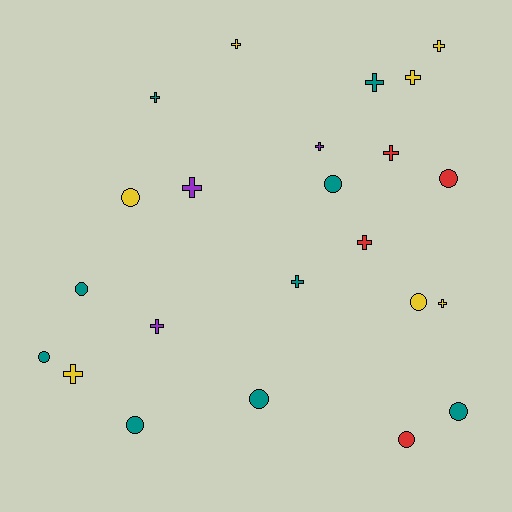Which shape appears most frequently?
Cross, with 13 objects.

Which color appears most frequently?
Teal, with 9 objects.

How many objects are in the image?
There are 23 objects.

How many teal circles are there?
There are 6 teal circles.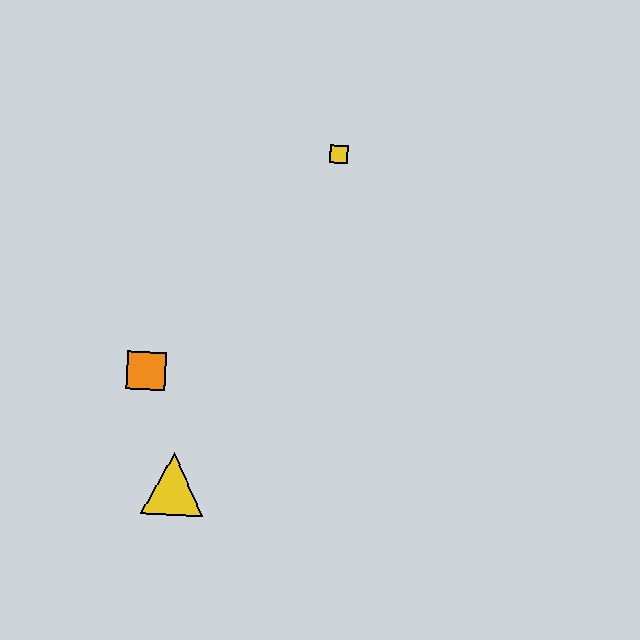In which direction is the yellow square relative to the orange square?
The yellow square is above the orange square.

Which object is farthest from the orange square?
The yellow square is farthest from the orange square.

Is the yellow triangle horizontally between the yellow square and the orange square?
Yes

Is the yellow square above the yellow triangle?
Yes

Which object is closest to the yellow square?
The orange square is closest to the yellow square.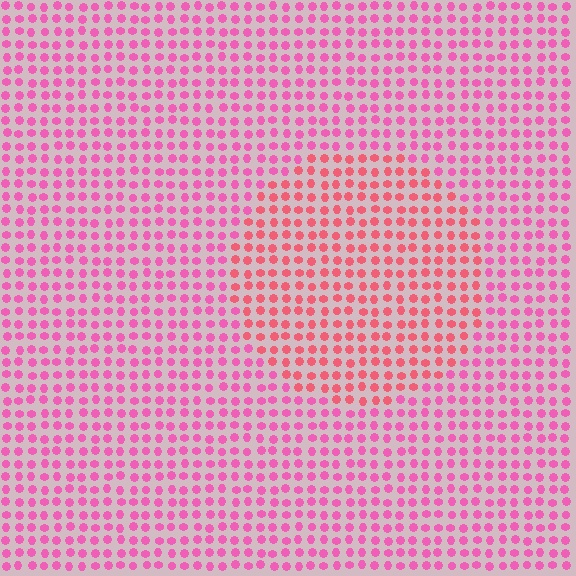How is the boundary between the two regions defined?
The boundary is defined purely by a slight shift in hue (about 27 degrees). Spacing, size, and orientation are identical on both sides.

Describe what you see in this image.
The image is filled with small pink elements in a uniform arrangement. A circle-shaped region is visible where the elements are tinted to a slightly different hue, forming a subtle color boundary.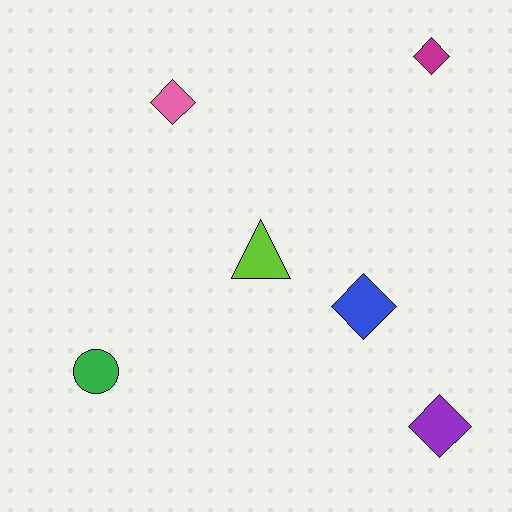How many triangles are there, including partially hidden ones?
There is 1 triangle.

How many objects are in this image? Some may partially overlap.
There are 6 objects.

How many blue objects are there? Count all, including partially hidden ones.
There is 1 blue object.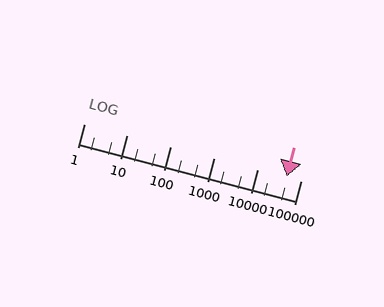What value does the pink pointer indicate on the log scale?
The pointer indicates approximately 47000.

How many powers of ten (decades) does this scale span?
The scale spans 5 decades, from 1 to 100000.